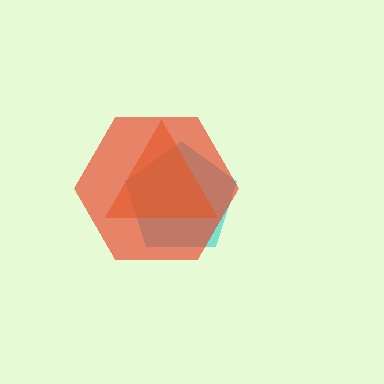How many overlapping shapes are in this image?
There are 3 overlapping shapes in the image.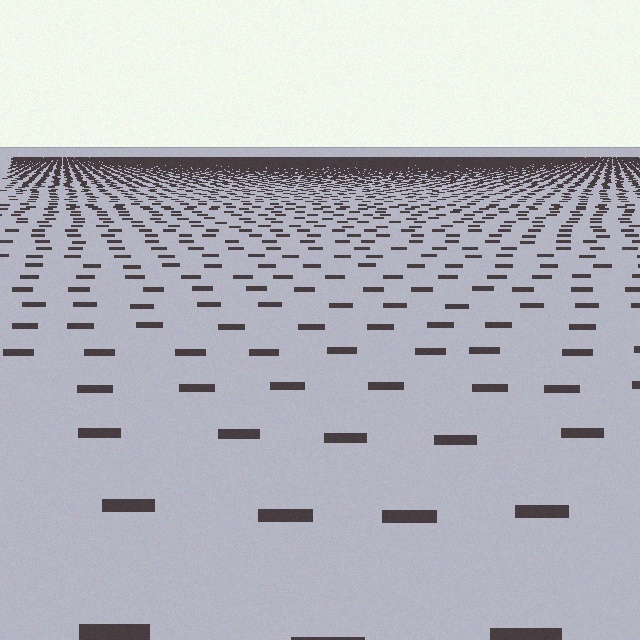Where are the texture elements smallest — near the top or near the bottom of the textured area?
Near the top.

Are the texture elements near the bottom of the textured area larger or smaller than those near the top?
Larger. Near the bottom, elements are closer to the viewer and appear at a bigger on-screen size.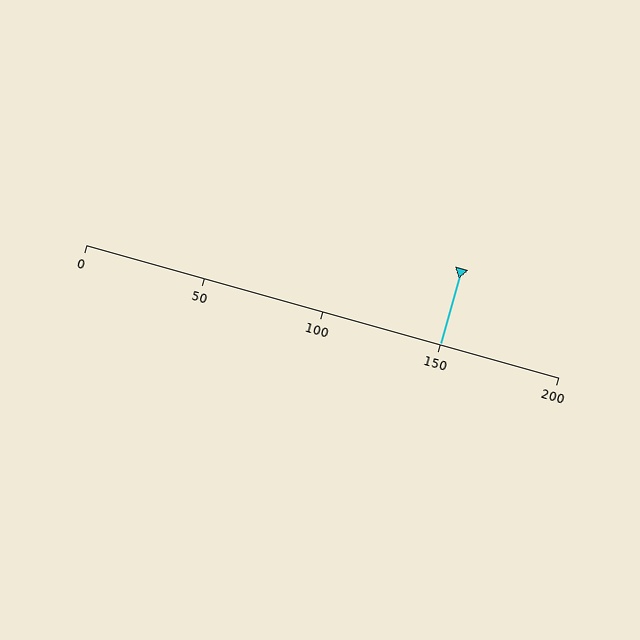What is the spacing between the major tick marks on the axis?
The major ticks are spaced 50 apart.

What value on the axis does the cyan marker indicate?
The marker indicates approximately 150.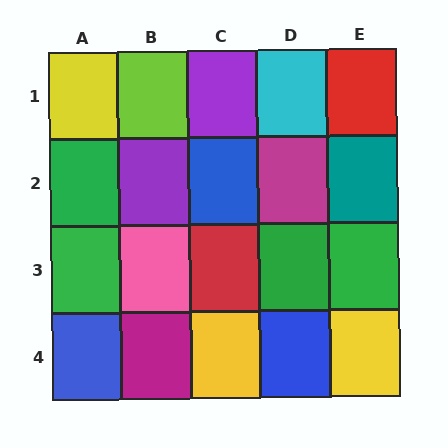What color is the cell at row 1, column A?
Yellow.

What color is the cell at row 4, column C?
Yellow.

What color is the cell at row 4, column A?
Blue.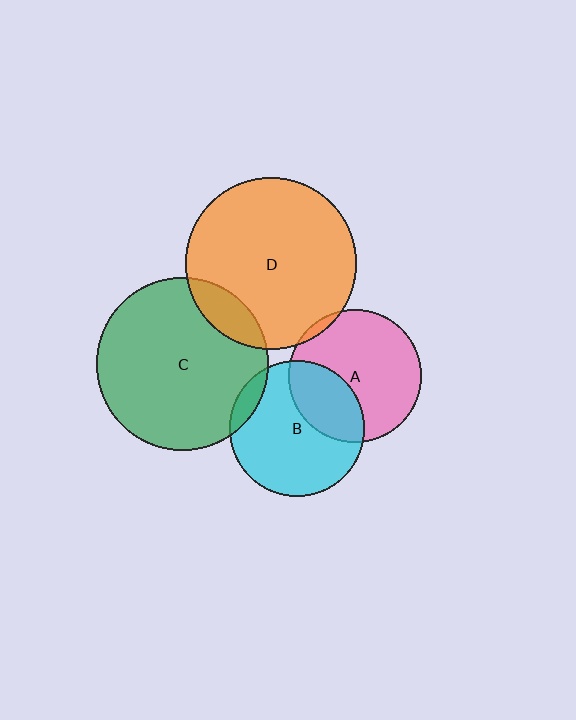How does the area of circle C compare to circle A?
Approximately 1.7 times.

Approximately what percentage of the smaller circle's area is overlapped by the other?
Approximately 30%.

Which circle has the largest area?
Circle C (green).